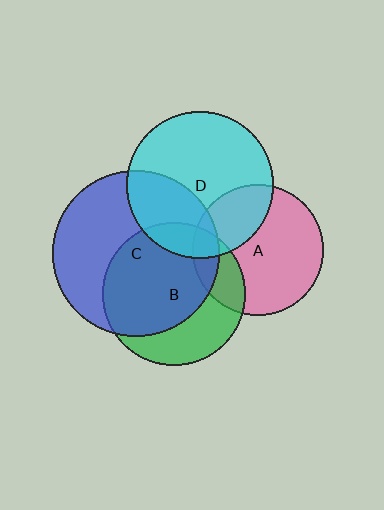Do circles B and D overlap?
Yes.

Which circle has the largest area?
Circle C (blue).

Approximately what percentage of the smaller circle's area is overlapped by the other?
Approximately 15%.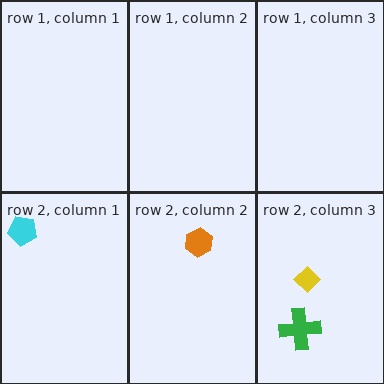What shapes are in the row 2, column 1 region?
The cyan pentagon.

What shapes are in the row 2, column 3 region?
The green cross, the yellow diamond.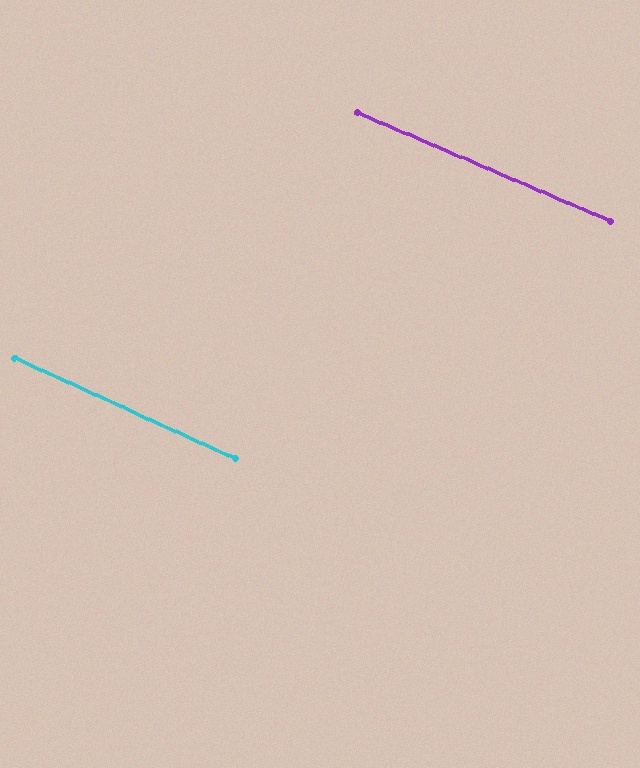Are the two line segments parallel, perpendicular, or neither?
Parallel — their directions differ by only 1.5°.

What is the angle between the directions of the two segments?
Approximately 1 degree.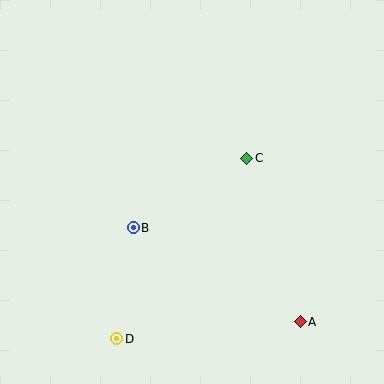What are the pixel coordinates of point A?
Point A is at (300, 322).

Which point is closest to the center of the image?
Point C at (247, 158) is closest to the center.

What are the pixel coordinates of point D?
Point D is at (117, 339).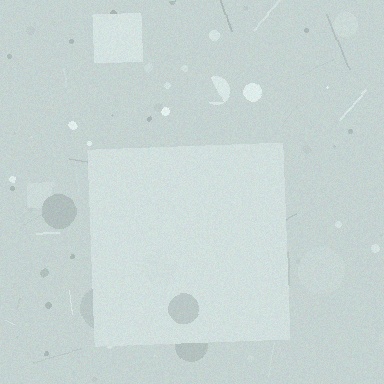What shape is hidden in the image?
A square is hidden in the image.